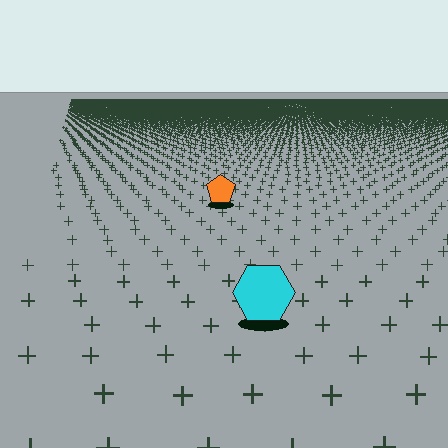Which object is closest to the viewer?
The cyan hexagon is closest. The texture marks near it are larger and more spread out.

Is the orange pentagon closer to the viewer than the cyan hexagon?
No. The cyan hexagon is closer — you can tell from the texture gradient: the ground texture is coarser near it.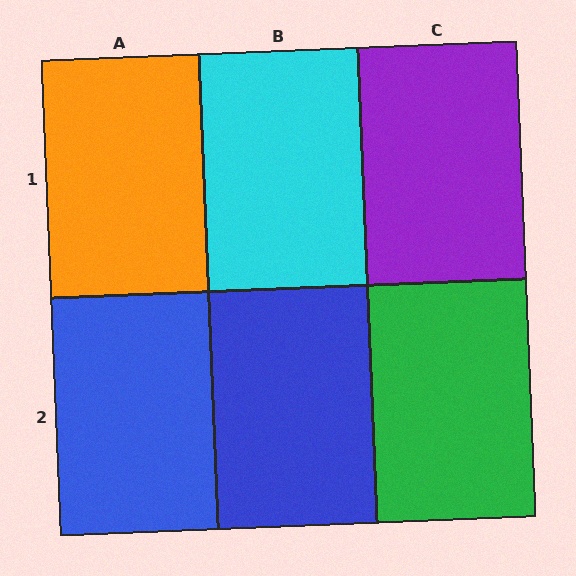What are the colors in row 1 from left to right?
Orange, cyan, purple.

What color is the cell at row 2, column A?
Blue.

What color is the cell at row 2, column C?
Green.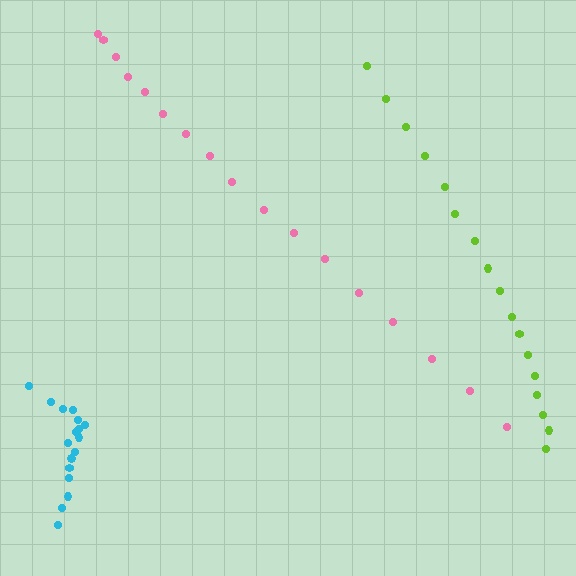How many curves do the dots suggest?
There are 3 distinct paths.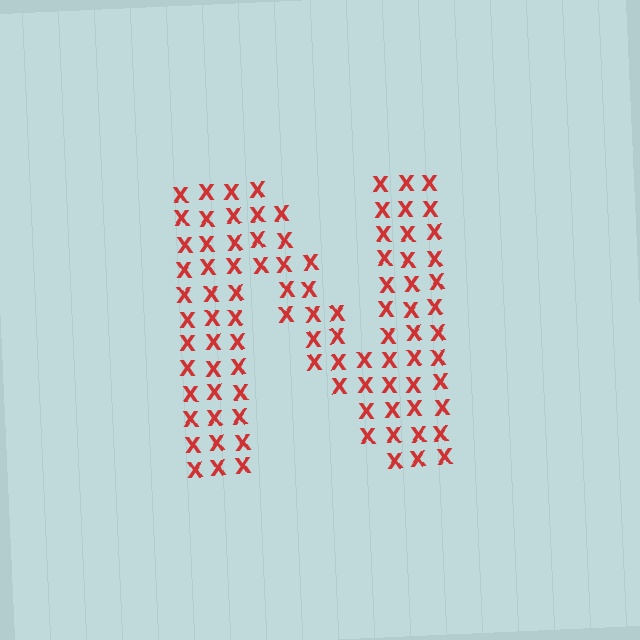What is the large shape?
The large shape is the letter N.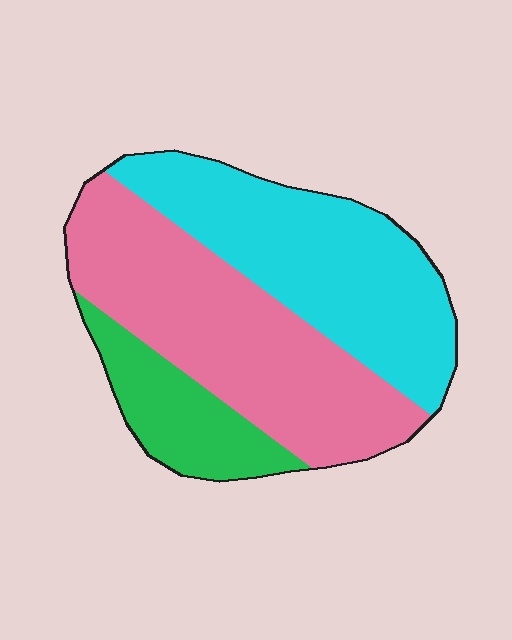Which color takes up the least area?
Green, at roughly 15%.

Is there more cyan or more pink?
Pink.